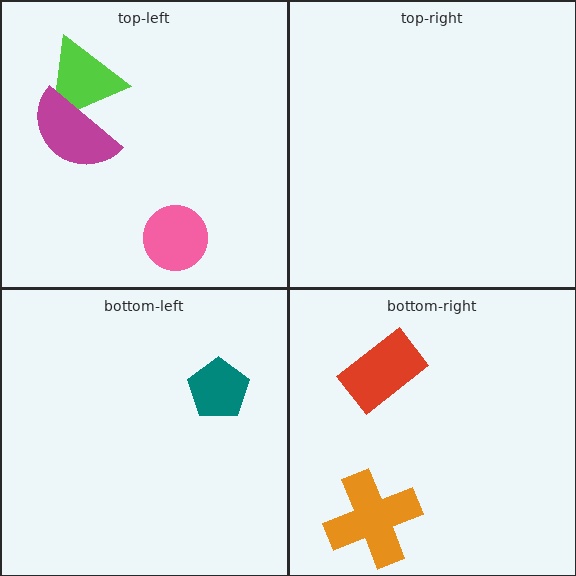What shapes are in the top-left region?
The pink circle, the lime triangle, the magenta semicircle.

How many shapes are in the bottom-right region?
2.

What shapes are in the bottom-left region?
The teal pentagon.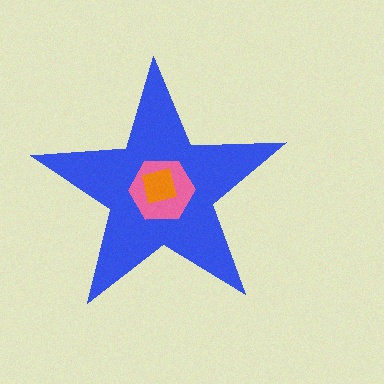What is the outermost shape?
The blue star.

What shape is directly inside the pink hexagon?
The orange square.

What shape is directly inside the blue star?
The pink hexagon.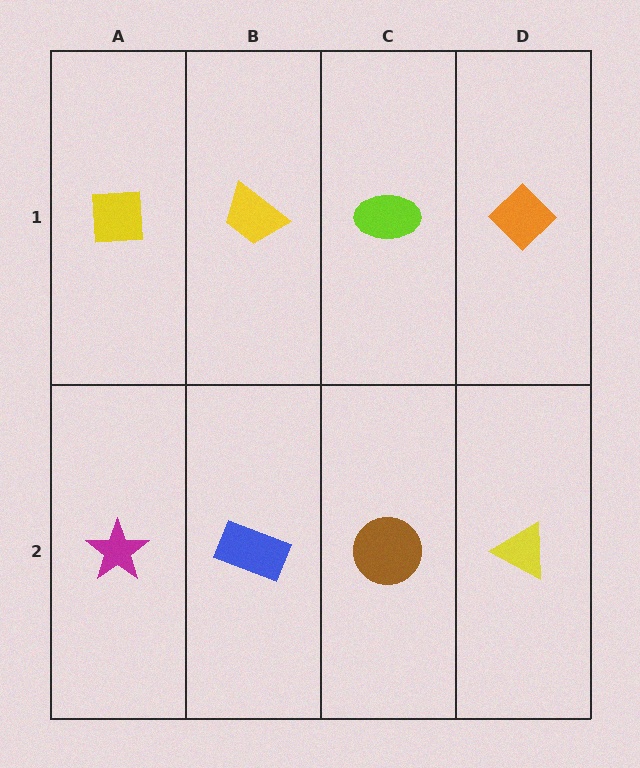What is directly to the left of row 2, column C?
A blue rectangle.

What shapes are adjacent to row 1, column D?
A yellow triangle (row 2, column D), a lime ellipse (row 1, column C).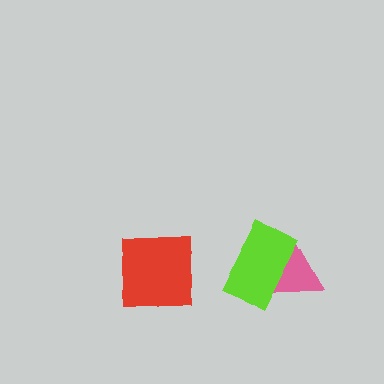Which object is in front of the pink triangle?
The lime rectangle is in front of the pink triangle.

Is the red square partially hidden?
No, no other shape covers it.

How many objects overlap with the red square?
0 objects overlap with the red square.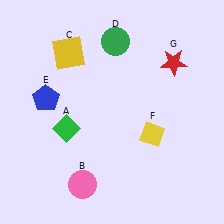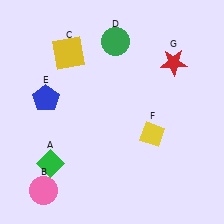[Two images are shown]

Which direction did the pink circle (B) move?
The pink circle (B) moved left.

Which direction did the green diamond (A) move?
The green diamond (A) moved down.